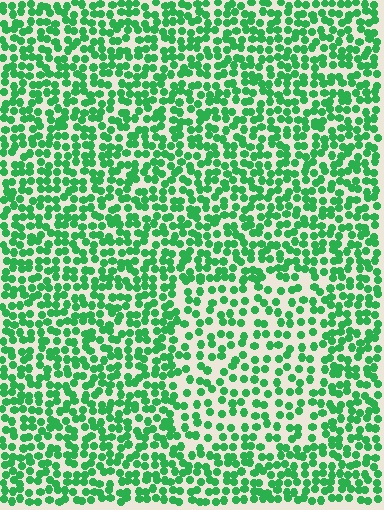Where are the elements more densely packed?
The elements are more densely packed outside the rectangle boundary.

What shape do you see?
I see a rectangle.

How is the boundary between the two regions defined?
The boundary is defined by a change in element density (approximately 1.6x ratio). All elements are the same color, size, and shape.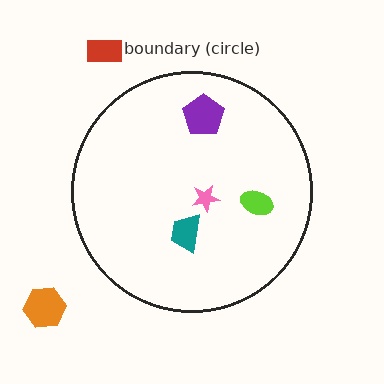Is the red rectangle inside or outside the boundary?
Outside.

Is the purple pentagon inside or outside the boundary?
Inside.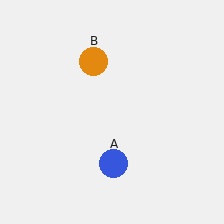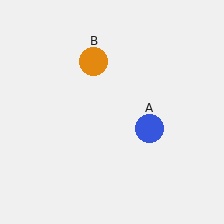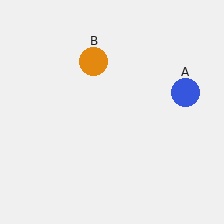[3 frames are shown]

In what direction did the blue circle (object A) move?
The blue circle (object A) moved up and to the right.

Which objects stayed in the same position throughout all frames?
Orange circle (object B) remained stationary.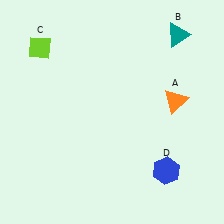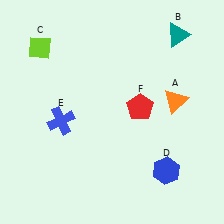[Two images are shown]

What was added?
A blue cross (E), a red pentagon (F) were added in Image 2.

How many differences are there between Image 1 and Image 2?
There are 2 differences between the two images.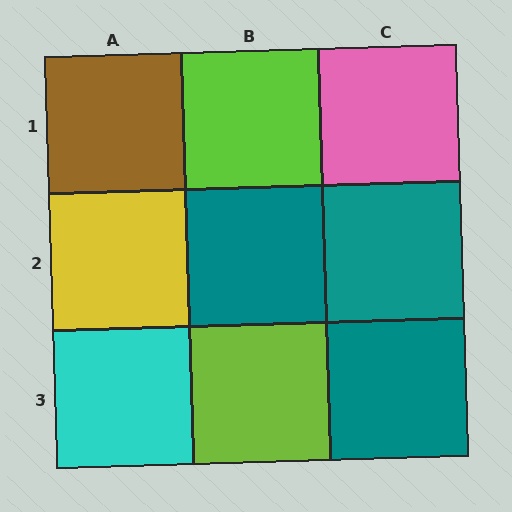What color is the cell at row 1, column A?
Brown.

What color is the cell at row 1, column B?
Lime.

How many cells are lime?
2 cells are lime.